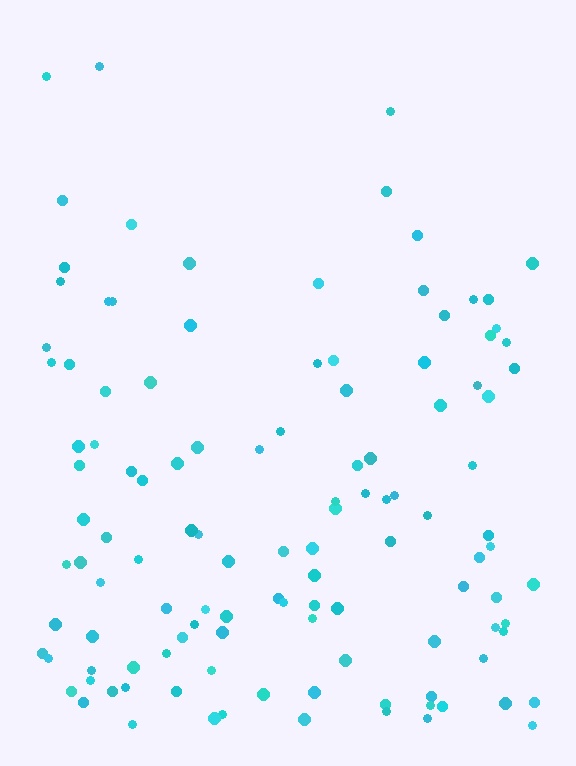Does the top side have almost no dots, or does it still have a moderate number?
Still a moderate number, just noticeably fewer than the bottom.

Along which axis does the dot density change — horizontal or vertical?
Vertical.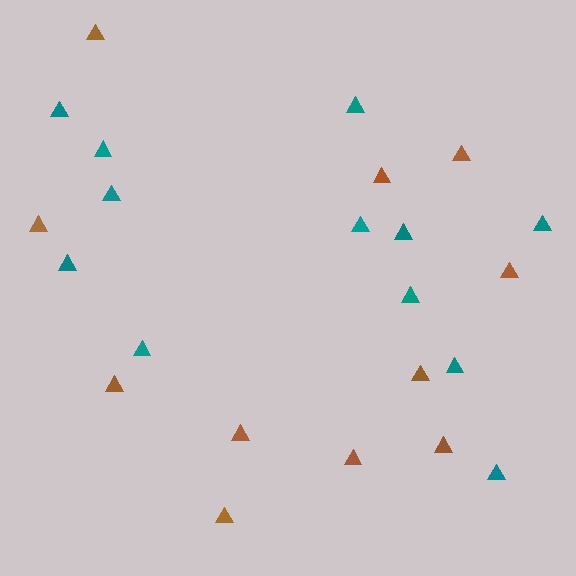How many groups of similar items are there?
There are 2 groups: one group of teal triangles (12) and one group of brown triangles (11).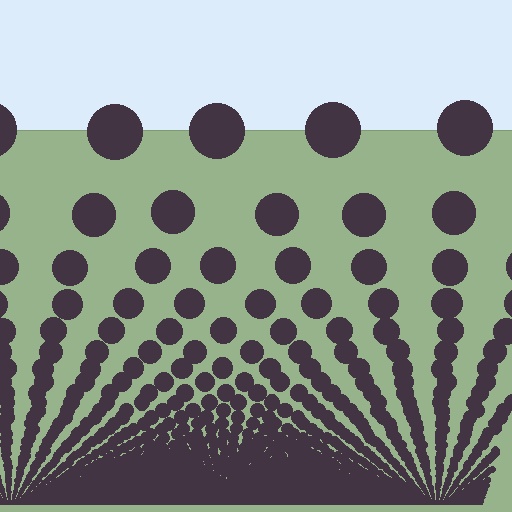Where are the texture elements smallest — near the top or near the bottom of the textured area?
Near the bottom.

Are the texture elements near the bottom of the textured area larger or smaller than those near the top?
Smaller. The gradient is inverted — elements near the bottom are smaller and denser.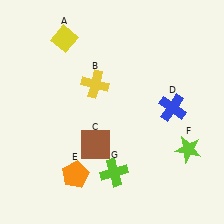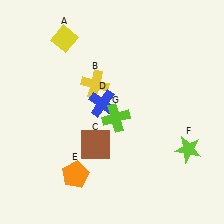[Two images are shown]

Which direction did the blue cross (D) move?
The blue cross (D) moved left.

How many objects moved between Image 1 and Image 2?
2 objects moved between the two images.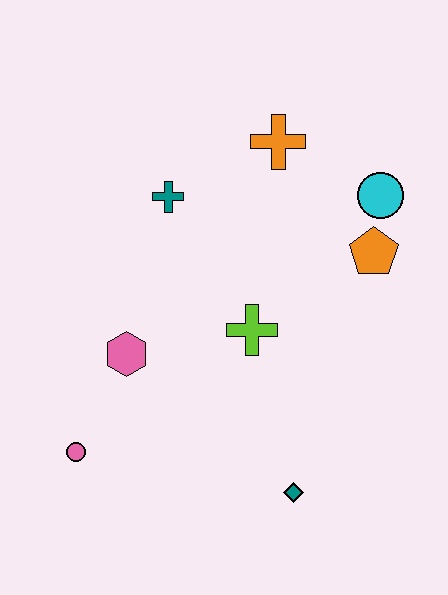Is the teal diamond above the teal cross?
No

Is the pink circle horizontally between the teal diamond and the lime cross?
No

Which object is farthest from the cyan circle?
The pink circle is farthest from the cyan circle.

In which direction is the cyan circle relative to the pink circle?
The cyan circle is to the right of the pink circle.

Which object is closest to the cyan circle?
The orange pentagon is closest to the cyan circle.